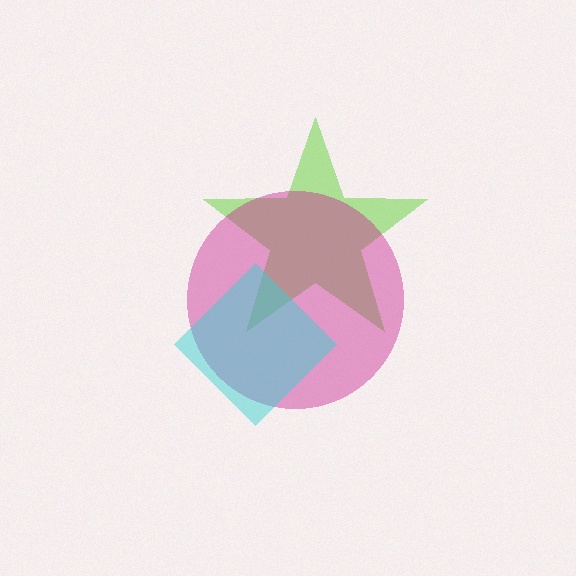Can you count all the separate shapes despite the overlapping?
Yes, there are 3 separate shapes.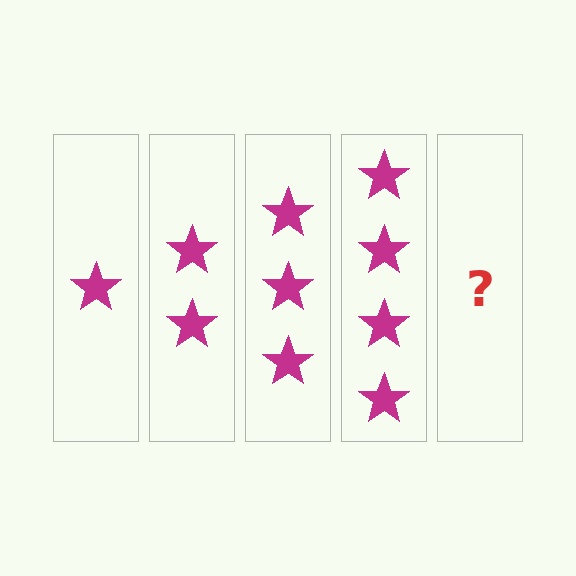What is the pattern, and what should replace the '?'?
The pattern is that each step adds one more star. The '?' should be 5 stars.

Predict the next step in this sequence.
The next step is 5 stars.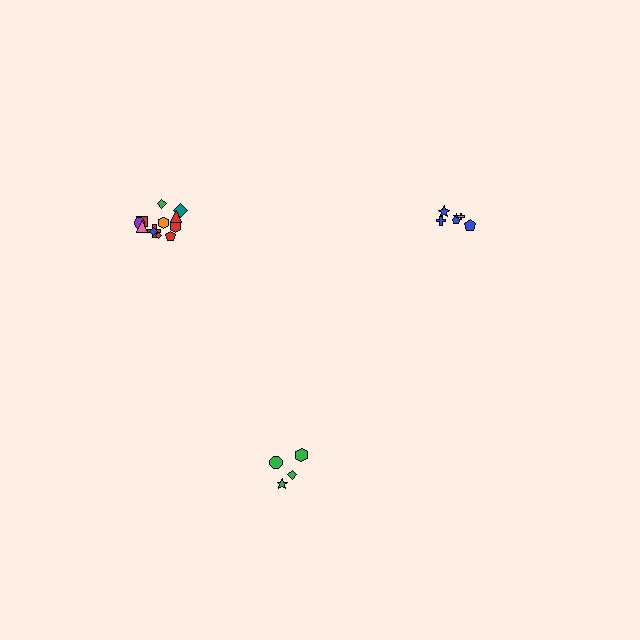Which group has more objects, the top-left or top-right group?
The top-left group.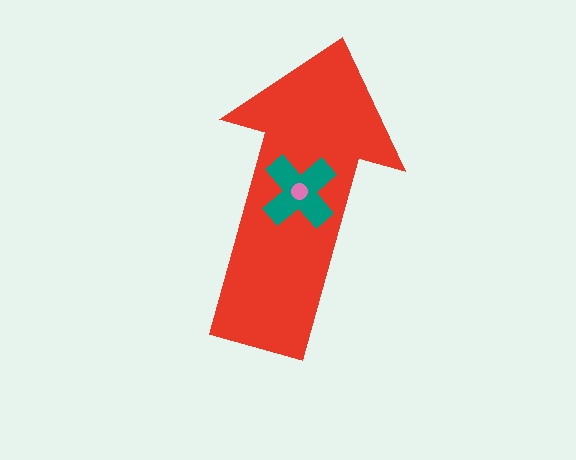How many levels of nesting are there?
3.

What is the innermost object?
The pink circle.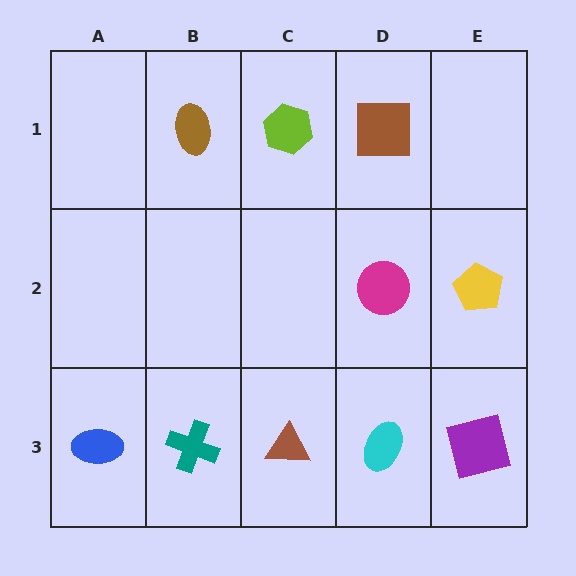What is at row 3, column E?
A purple square.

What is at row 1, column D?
A brown square.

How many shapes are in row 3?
5 shapes.